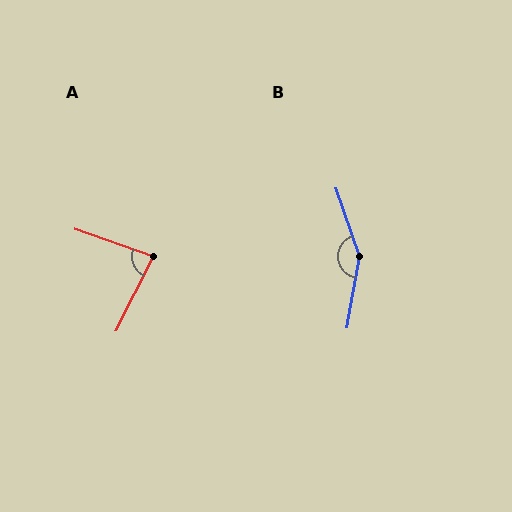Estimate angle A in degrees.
Approximately 83 degrees.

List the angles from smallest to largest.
A (83°), B (151°).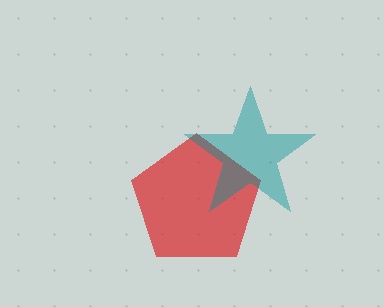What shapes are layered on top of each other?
The layered shapes are: a red pentagon, a teal star.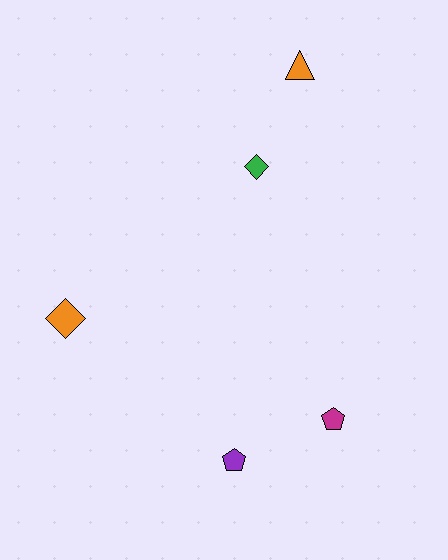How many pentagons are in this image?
There are 2 pentagons.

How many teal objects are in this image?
There are no teal objects.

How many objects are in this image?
There are 5 objects.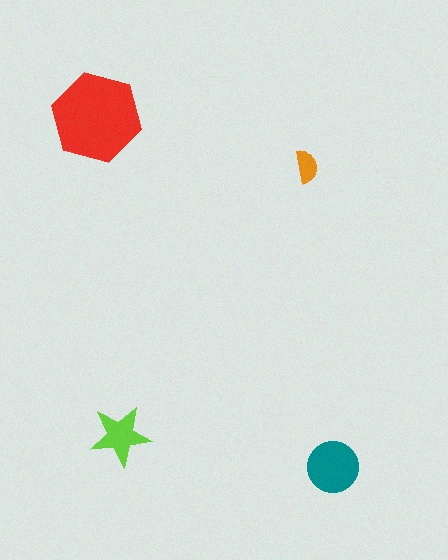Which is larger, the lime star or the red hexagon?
The red hexagon.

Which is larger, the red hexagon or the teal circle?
The red hexagon.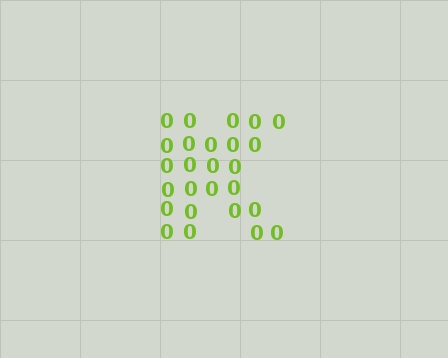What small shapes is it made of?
It is made of small digit 0's.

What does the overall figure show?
The overall figure shows the letter K.